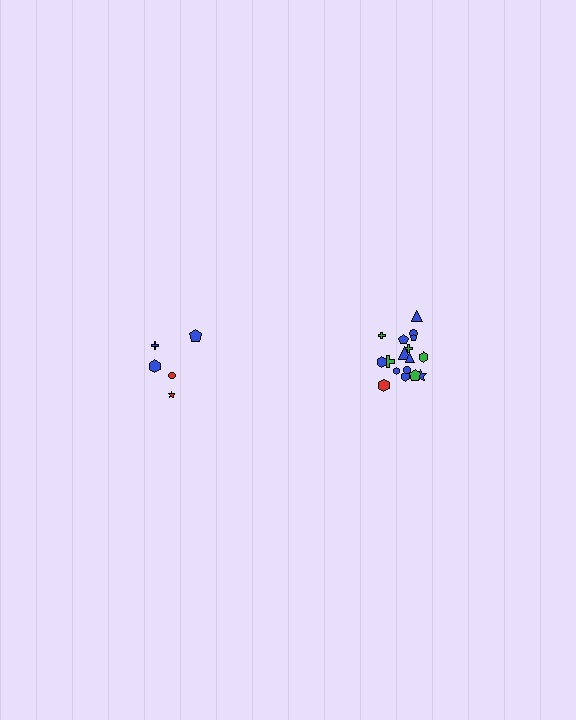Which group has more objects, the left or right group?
The right group.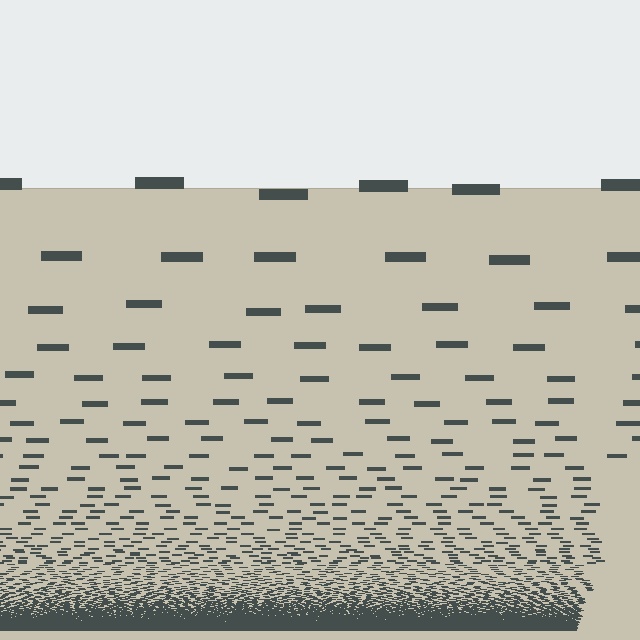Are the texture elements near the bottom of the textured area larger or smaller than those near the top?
Smaller. The gradient is inverted — elements near the bottom are smaller and denser.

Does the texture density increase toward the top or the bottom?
Density increases toward the bottom.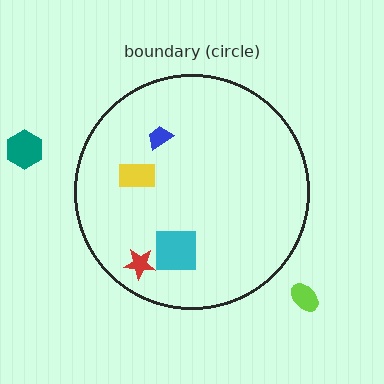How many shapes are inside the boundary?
4 inside, 2 outside.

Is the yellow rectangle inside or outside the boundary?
Inside.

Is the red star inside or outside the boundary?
Inside.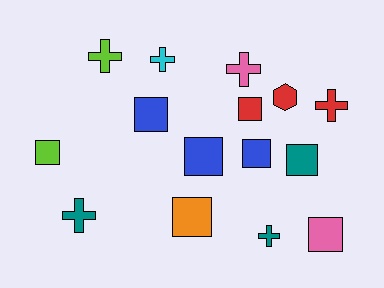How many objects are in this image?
There are 15 objects.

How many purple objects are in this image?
There are no purple objects.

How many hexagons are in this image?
There is 1 hexagon.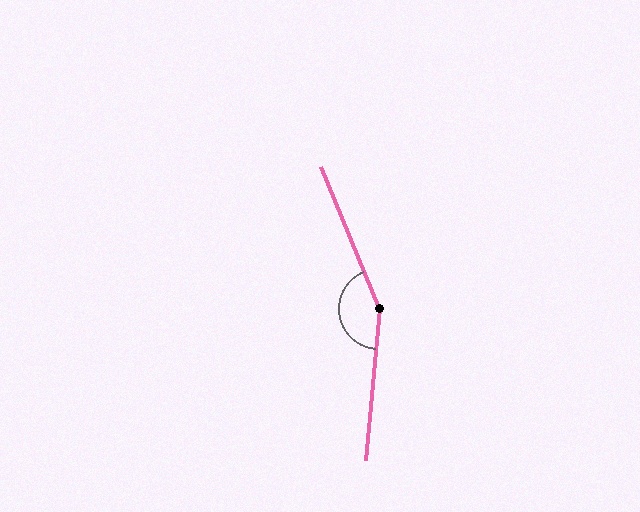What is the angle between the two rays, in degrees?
Approximately 153 degrees.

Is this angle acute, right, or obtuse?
It is obtuse.